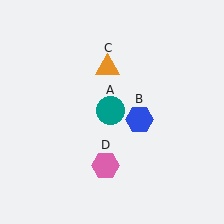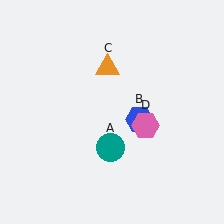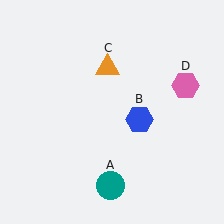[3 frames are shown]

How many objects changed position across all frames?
2 objects changed position: teal circle (object A), pink hexagon (object D).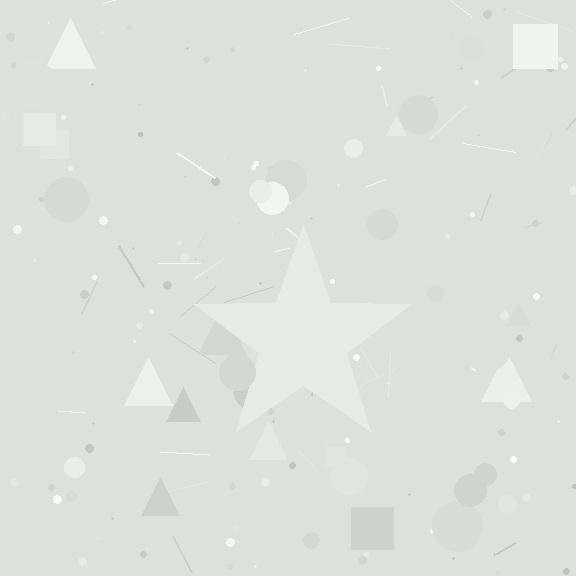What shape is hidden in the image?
A star is hidden in the image.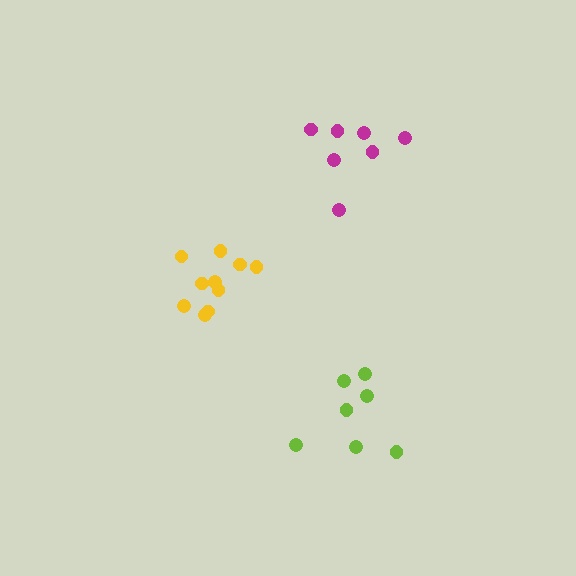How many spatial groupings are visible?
There are 3 spatial groupings.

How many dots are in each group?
Group 1: 10 dots, Group 2: 7 dots, Group 3: 7 dots (24 total).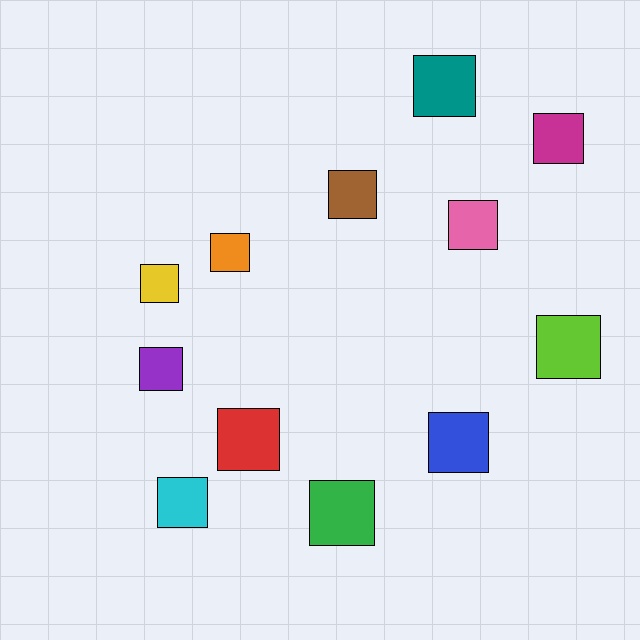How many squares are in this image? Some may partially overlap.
There are 12 squares.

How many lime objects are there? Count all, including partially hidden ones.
There is 1 lime object.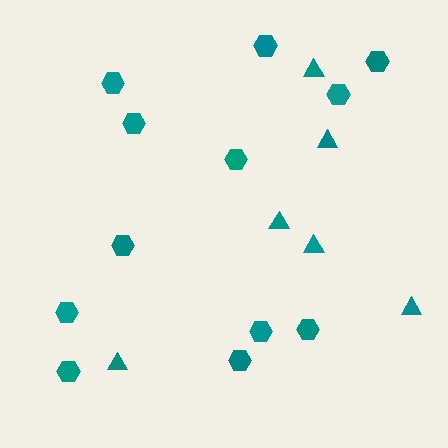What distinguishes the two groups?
There are 2 groups: one group of hexagons (12) and one group of triangles (6).